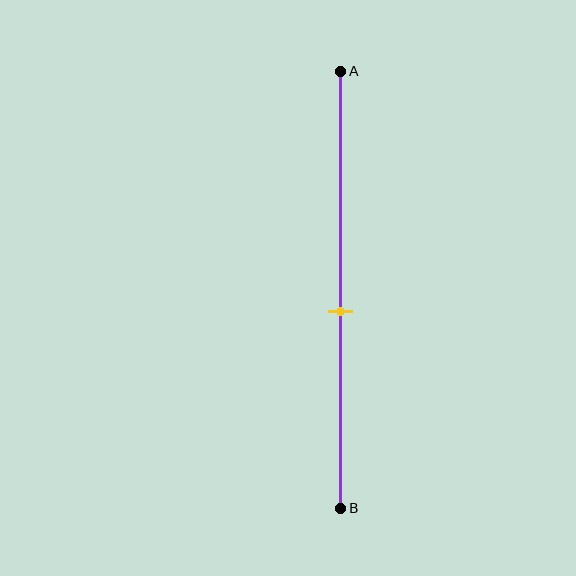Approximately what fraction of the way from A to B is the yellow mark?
The yellow mark is approximately 55% of the way from A to B.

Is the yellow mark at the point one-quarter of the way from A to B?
No, the mark is at about 55% from A, not at the 25% one-quarter point.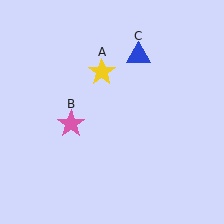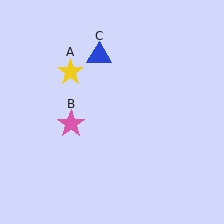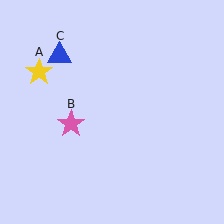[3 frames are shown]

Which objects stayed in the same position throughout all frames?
Pink star (object B) remained stationary.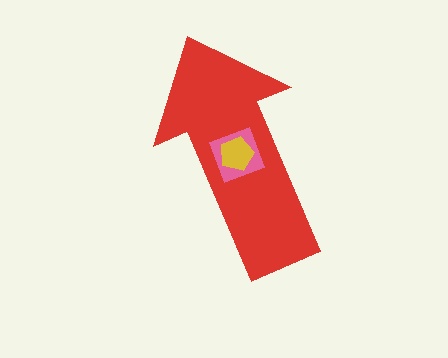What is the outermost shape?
The red arrow.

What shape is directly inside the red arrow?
The pink square.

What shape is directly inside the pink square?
The yellow pentagon.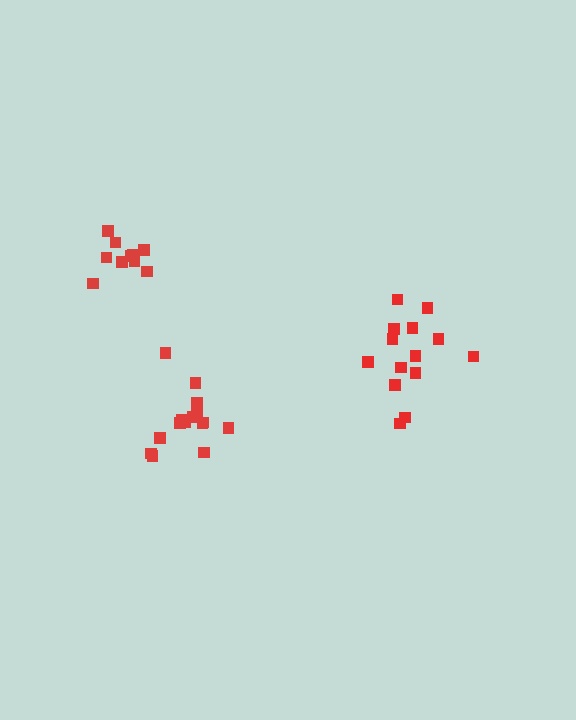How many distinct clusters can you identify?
There are 3 distinct clusters.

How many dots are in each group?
Group 1: 14 dots, Group 2: 10 dots, Group 3: 15 dots (39 total).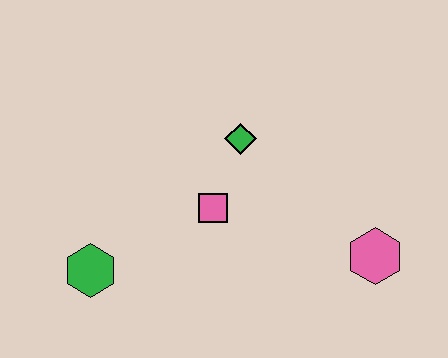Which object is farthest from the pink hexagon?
The green hexagon is farthest from the pink hexagon.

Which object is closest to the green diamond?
The pink square is closest to the green diamond.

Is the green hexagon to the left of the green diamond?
Yes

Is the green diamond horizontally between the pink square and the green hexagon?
No